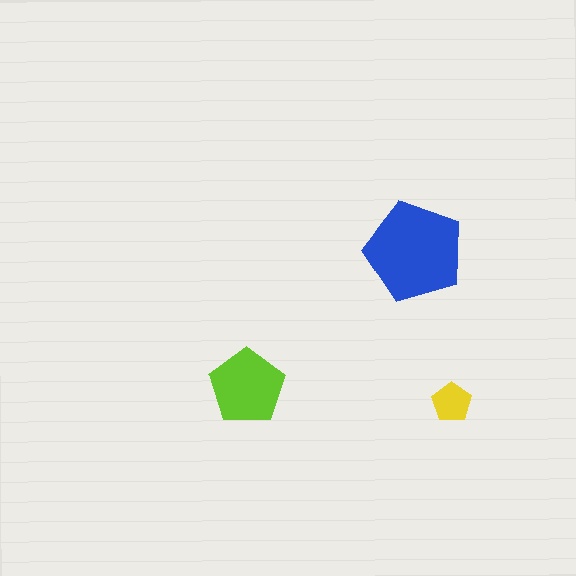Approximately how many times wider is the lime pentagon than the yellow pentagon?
About 2 times wider.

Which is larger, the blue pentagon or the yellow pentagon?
The blue one.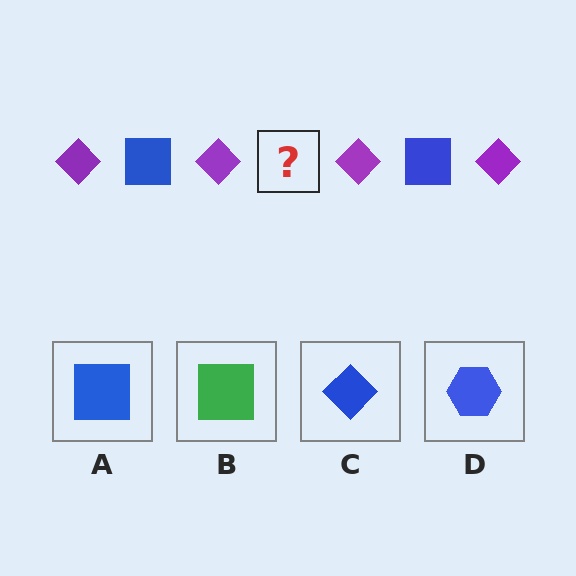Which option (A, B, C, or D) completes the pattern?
A.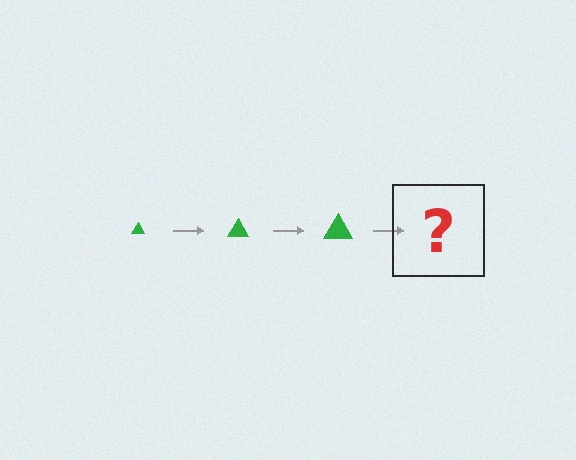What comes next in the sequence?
The next element should be a green triangle, larger than the previous one.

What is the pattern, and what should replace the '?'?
The pattern is that the triangle gets progressively larger each step. The '?' should be a green triangle, larger than the previous one.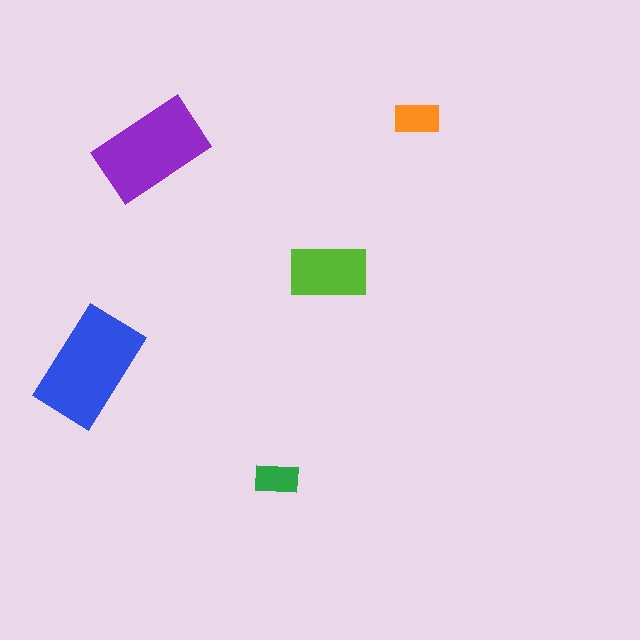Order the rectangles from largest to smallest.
the blue one, the purple one, the lime one, the orange one, the green one.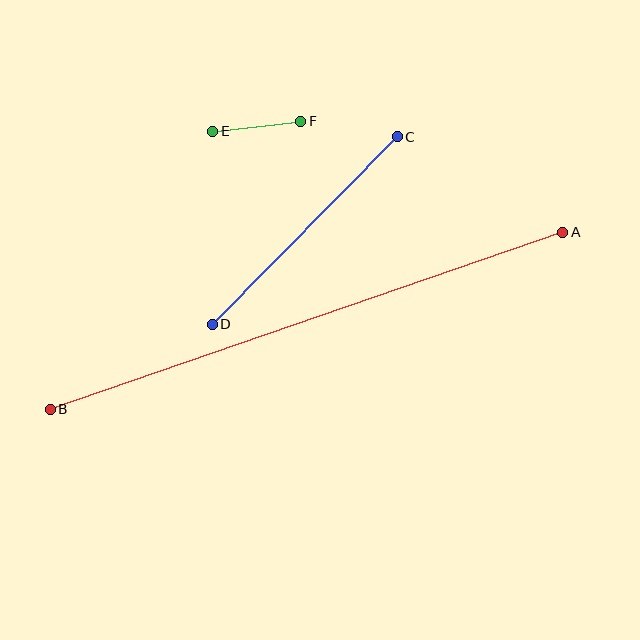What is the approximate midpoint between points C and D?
The midpoint is at approximately (305, 231) pixels.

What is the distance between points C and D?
The distance is approximately 263 pixels.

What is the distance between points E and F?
The distance is approximately 89 pixels.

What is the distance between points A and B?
The distance is approximately 542 pixels.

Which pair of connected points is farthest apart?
Points A and B are farthest apart.